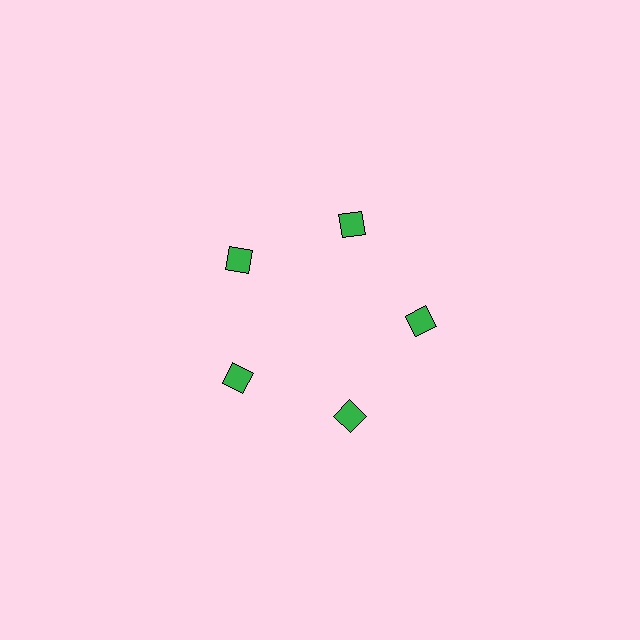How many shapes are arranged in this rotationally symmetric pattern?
There are 5 shapes, arranged in 5 groups of 1.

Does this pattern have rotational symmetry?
Yes, this pattern has 5-fold rotational symmetry. It looks the same after rotating 72 degrees around the center.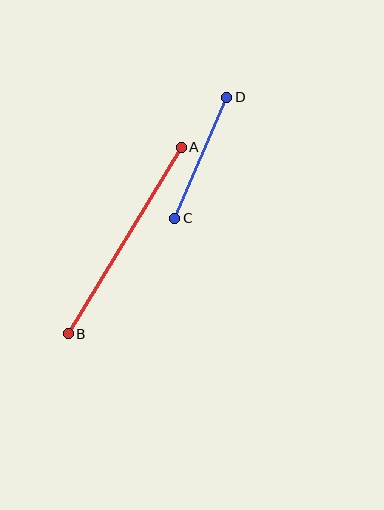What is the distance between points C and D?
The distance is approximately 131 pixels.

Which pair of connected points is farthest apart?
Points A and B are farthest apart.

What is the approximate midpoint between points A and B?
The midpoint is at approximately (125, 240) pixels.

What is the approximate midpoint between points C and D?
The midpoint is at approximately (201, 158) pixels.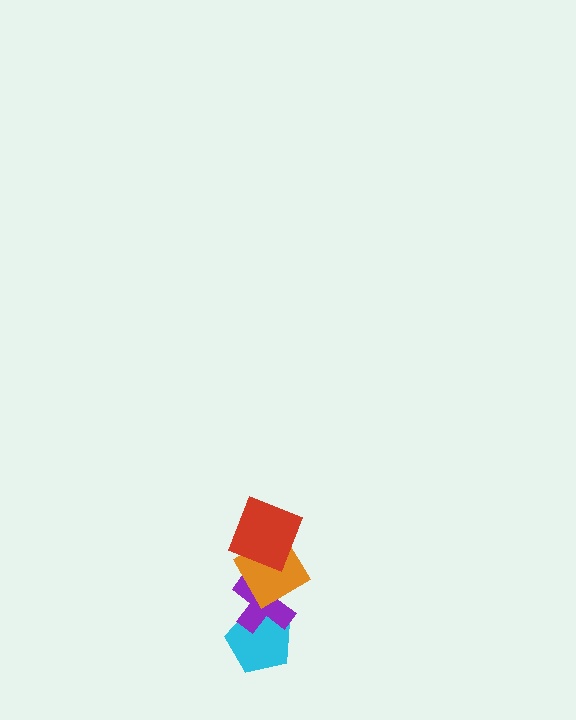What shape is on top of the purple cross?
The orange diamond is on top of the purple cross.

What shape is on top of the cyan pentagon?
The purple cross is on top of the cyan pentagon.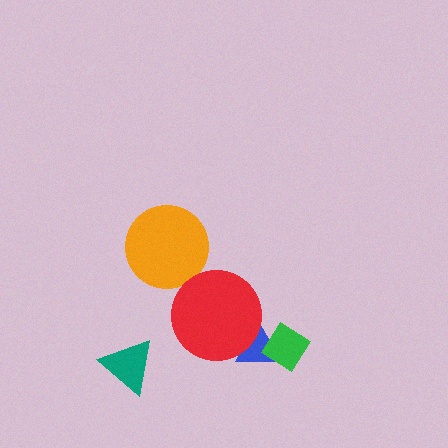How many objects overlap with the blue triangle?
2 objects overlap with the blue triangle.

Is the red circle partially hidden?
No, no other shape covers it.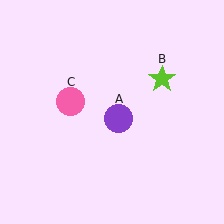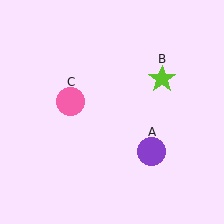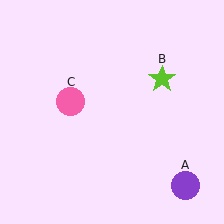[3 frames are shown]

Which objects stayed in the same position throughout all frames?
Lime star (object B) and pink circle (object C) remained stationary.